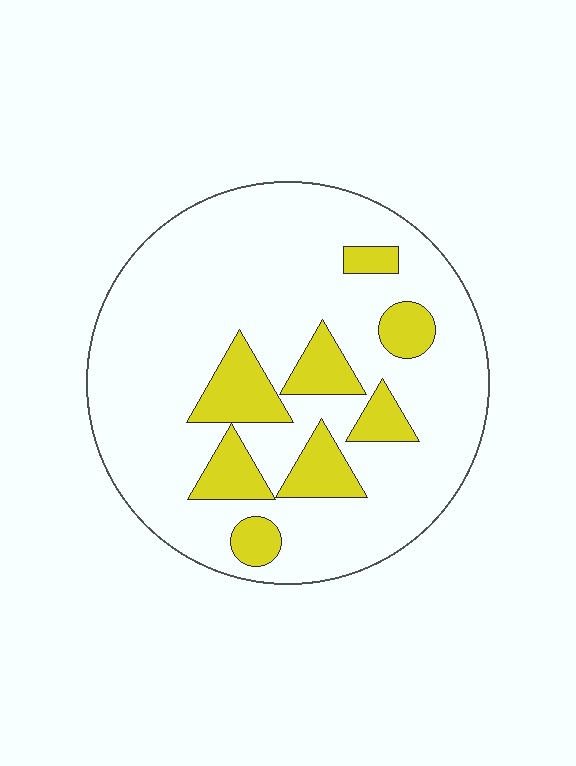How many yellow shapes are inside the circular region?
8.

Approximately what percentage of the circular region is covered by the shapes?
Approximately 20%.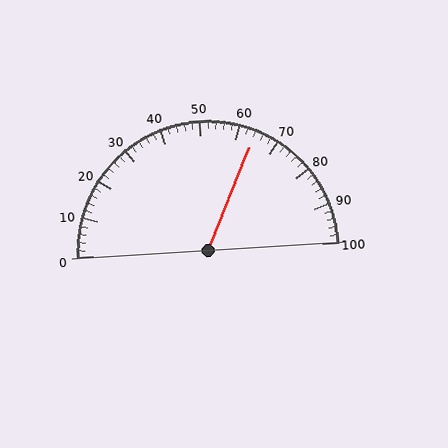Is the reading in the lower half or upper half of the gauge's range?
The reading is in the upper half of the range (0 to 100).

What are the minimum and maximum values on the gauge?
The gauge ranges from 0 to 100.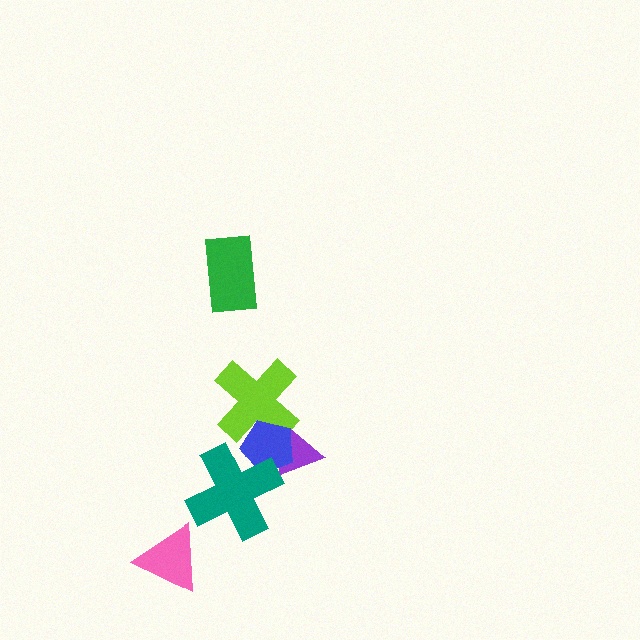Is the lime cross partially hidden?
Yes, it is partially covered by another shape.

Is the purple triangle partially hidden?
Yes, it is partially covered by another shape.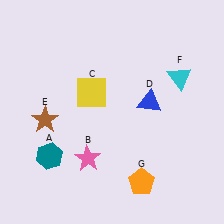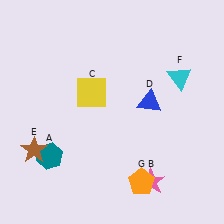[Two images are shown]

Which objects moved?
The objects that moved are: the pink star (B), the brown star (E).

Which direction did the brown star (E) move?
The brown star (E) moved down.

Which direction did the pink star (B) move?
The pink star (B) moved right.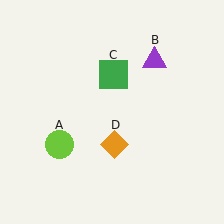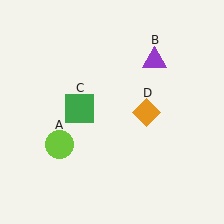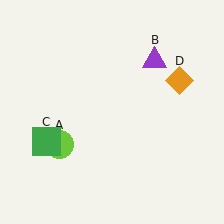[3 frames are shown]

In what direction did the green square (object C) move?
The green square (object C) moved down and to the left.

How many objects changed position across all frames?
2 objects changed position: green square (object C), orange diamond (object D).